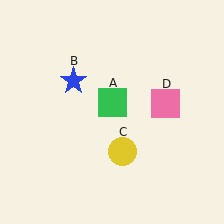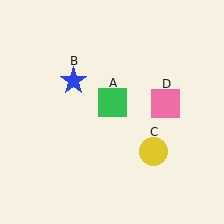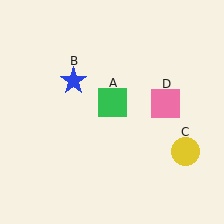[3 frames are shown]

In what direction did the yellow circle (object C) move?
The yellow circle (object C) moved right.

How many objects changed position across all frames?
1 object changed position: yellow circle (object C).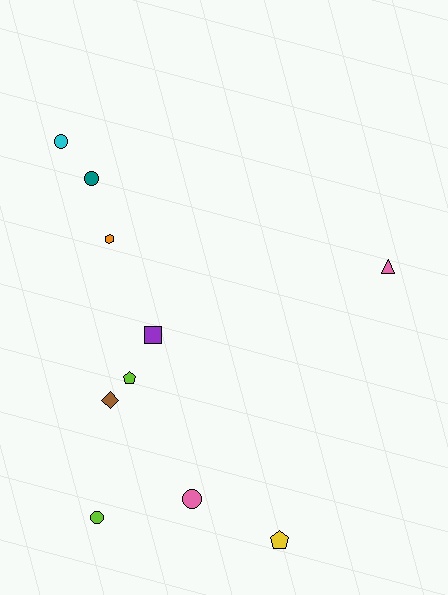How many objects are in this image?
There are 10 objects.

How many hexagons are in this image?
There is 1 hexagon.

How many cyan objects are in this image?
There is 1 cyan object.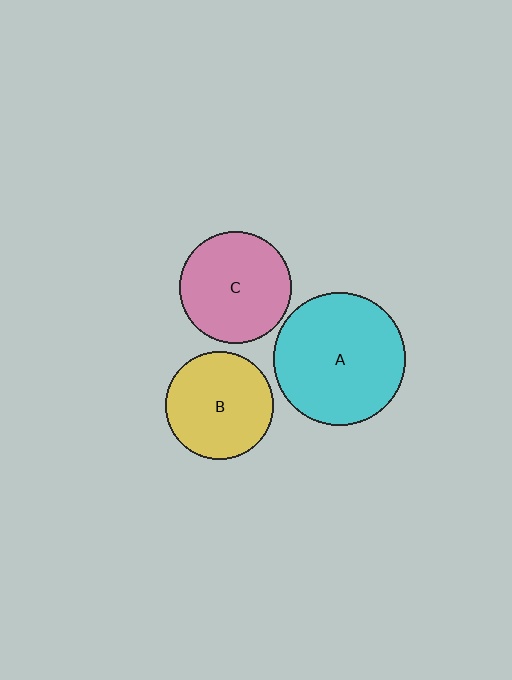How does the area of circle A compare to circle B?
Approximately 1.5 times.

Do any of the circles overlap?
No, none of the circles overlap.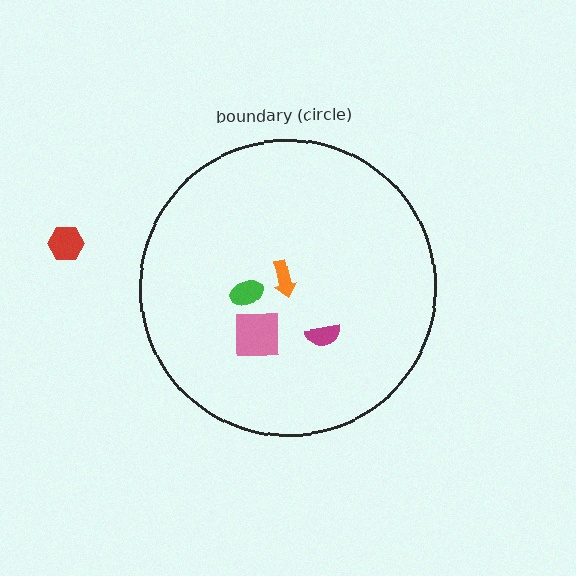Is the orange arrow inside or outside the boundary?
Inside.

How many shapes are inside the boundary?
4 inside, 1 outside.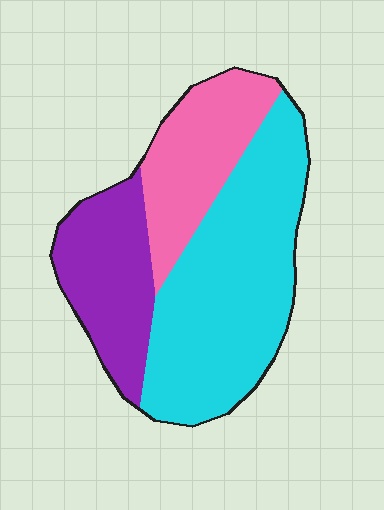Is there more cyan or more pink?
Cyan.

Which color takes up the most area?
Cyan, at roughly 50%.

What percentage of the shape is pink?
Pink takes up about one quarter (1/4) of the shape.